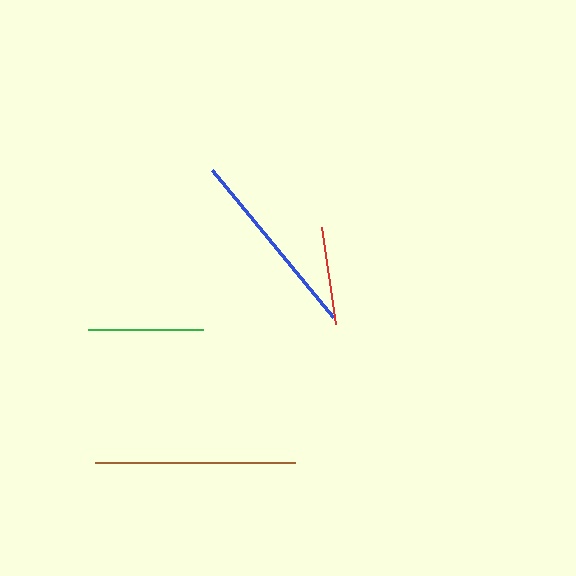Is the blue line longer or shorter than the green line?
The blue line is longer than the green line.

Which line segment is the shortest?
The red line is the shortest at approximately 97 pixels.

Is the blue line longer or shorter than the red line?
The blue line is longer than the red line.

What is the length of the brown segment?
The brown segment is approximately 200 pixels long.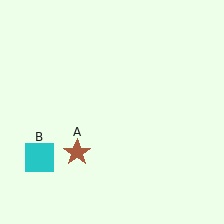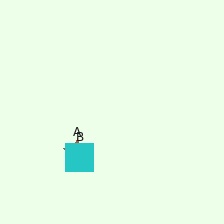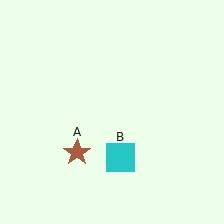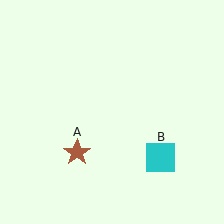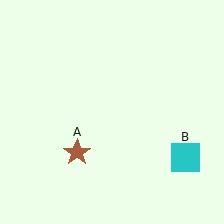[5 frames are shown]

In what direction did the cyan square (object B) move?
The cyan square (object B) moved right.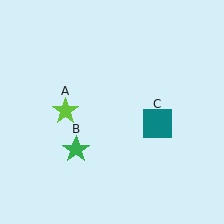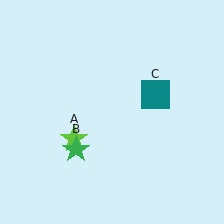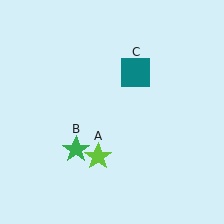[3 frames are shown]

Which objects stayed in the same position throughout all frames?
Green star (object B) remained stationary.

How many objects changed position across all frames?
2 objects changed position: lime star (object A), teal square (object C).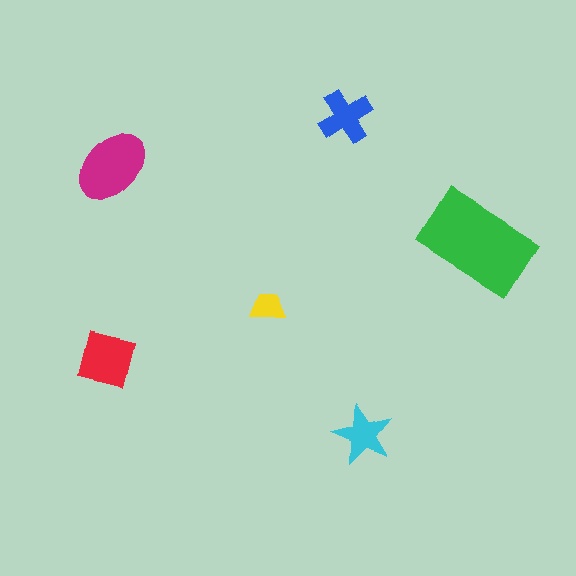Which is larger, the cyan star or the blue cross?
The blue cross.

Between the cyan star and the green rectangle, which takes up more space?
The green rectangle.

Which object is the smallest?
The yellow trapezoid.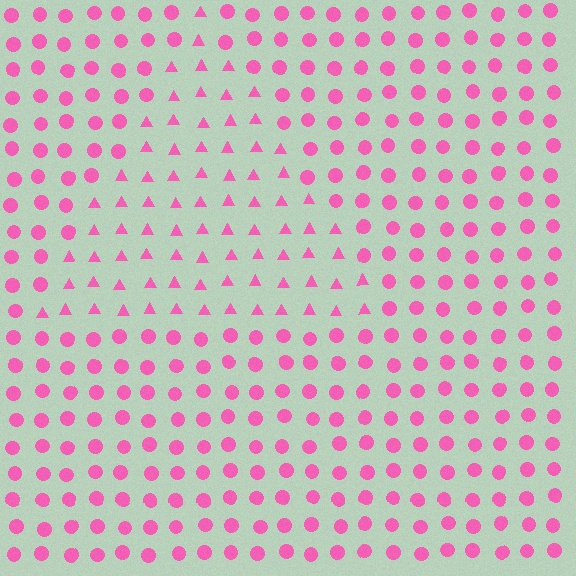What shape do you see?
I see a triangle.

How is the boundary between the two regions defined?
The boundary is defined by a change in element shape: triangles inside vs. circles outside. All elements share the same color and spacing.